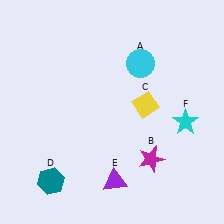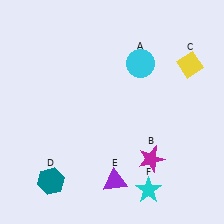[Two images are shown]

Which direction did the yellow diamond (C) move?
The yellow diamond (C) moved right.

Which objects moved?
The objects that moved are: the yellow diamond (C), the cyan star (F).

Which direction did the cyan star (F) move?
The cyan star (F) moved down.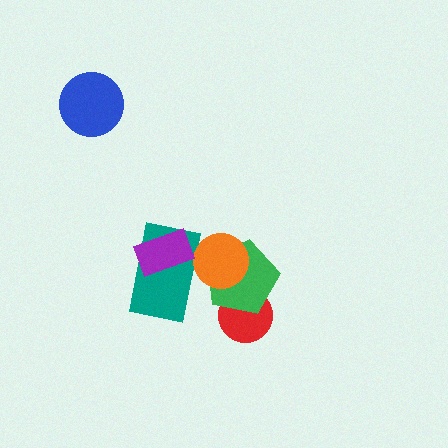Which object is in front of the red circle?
The green pentagon is in front of the red circle.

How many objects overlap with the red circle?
1 object overlaps with the red circle.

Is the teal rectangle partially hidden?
Yes, it is partially covered by another shape.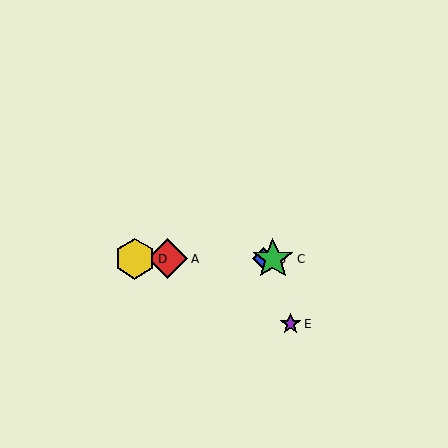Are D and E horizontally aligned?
No, D is at y≈259 and E is at y≈324.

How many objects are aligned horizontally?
4 objects (A, B, C, D) are aligned horizontally.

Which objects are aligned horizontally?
Objects A, B, C, D are aligned horizontally.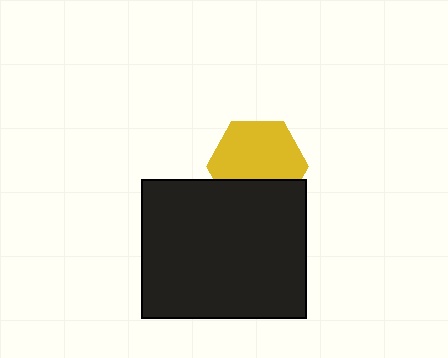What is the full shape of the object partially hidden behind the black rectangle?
The partially hidden object is a yellow hexagon.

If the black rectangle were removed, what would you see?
You would see the complete yellow hexagon.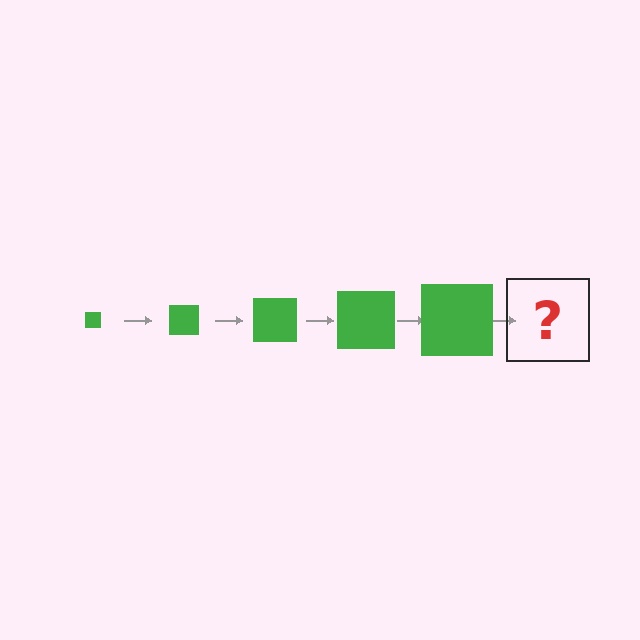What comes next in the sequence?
The next element should be a green square, larger than the previous one.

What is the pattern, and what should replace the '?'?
The pattern is that the square gets progressively larger each step. The '?' should be a green square, larger than the previous one.